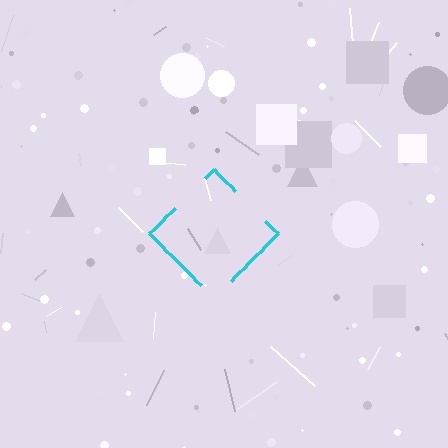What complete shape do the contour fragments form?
The contour fragments form a diamond.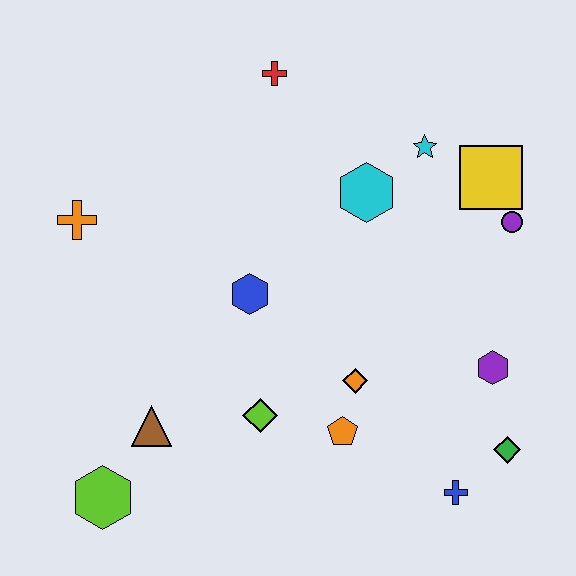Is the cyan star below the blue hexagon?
No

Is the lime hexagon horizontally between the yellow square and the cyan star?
No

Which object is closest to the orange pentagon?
The orange diamond is closest to the orange pentagon.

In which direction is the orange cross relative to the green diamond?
The orange cross is to the left of the green diamond.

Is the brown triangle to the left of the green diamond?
Yes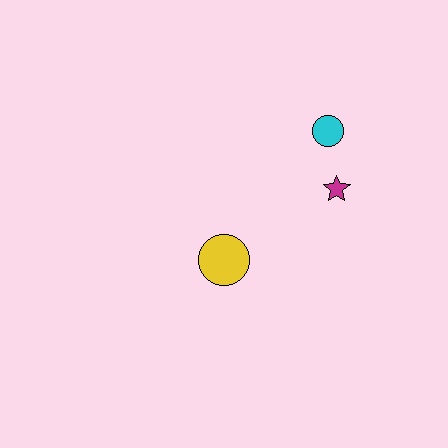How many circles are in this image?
There are 2 circles.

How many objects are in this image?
There are 3 objects.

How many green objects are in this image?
There are no green objects.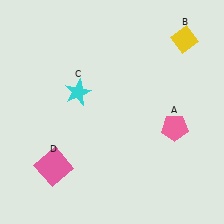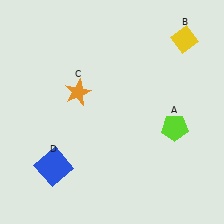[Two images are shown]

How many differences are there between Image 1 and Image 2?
There are 3 differences between the two images.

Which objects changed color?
A changed from pink to lime. C changed from cyan to orange. D changed from pink to blue.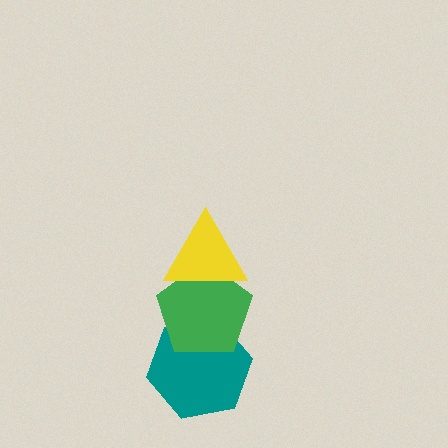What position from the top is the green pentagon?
The green pentagon is 2nd from the top.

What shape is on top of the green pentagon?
The yellow triangle is on top of the green pentagon.